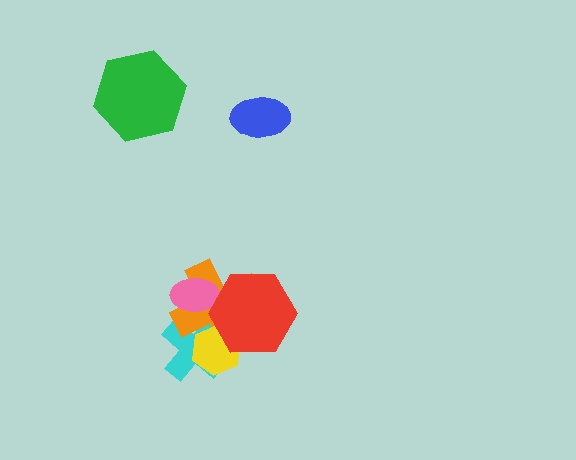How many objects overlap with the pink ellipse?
2 objects overlap with the pink ellipse.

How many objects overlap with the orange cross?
4 objects overlap with the orange cross.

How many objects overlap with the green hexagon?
0 objects overlap with the green hexagon.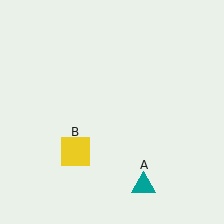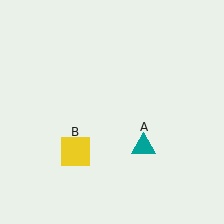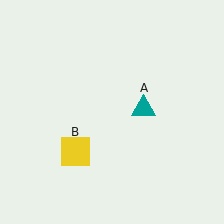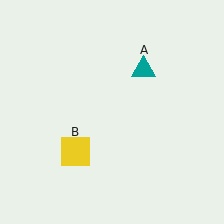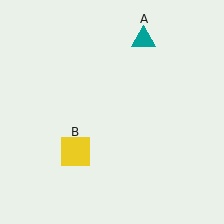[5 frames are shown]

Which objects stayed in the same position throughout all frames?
Yellow square (object B) remained stationary.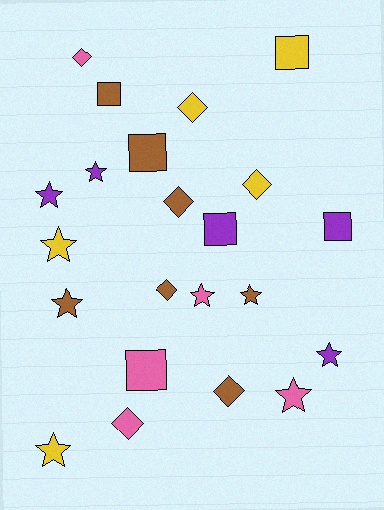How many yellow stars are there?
There are 2 yellow stars.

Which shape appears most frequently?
Star, with 9 objects.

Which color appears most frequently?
Brown, with 7 objects.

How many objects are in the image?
There are 22 objects.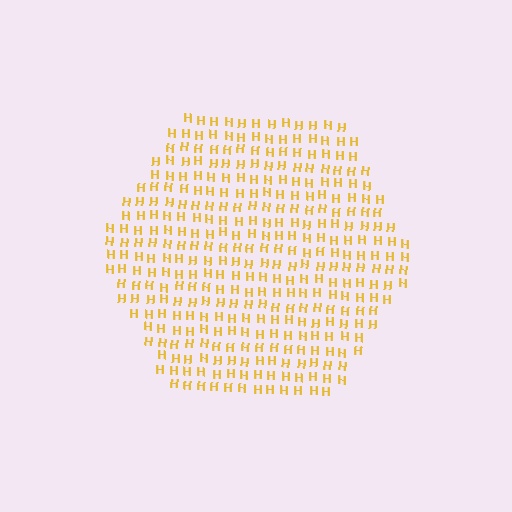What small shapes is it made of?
It is made of small letter H's.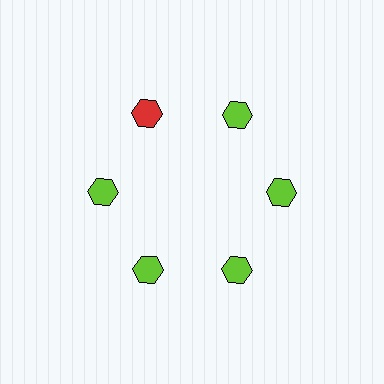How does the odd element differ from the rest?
It has a different color: red instead of lime.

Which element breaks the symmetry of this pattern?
The red hexagon at roughly the 11 o'clock position breaks the symmetry. All other shapes are lime hexagons.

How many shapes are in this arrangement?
There are 6 shapes arranged in a ring pattern.